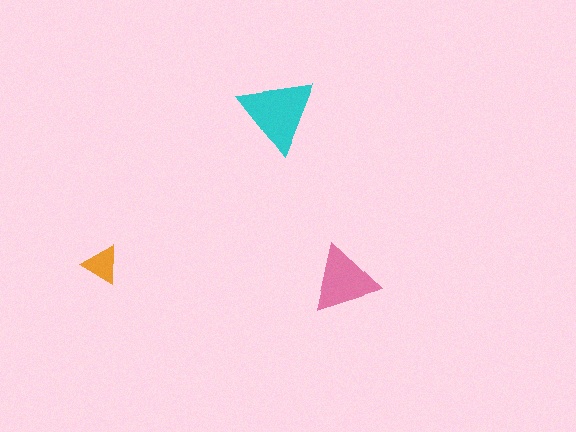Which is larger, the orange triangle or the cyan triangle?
The cyan one.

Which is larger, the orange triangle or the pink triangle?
The pink one.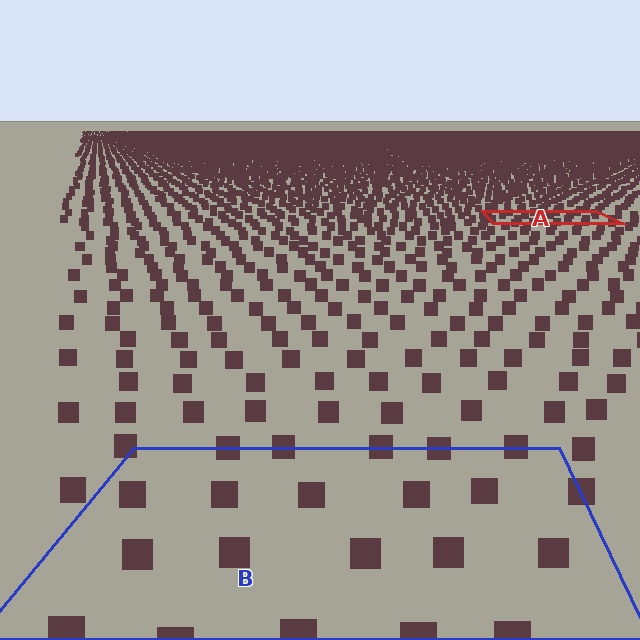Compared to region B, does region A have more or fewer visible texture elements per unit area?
Region A has more texture elements per unit area — they are packed more densely because it is farther away.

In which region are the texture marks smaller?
The texture marks are smaller in region A, because it is farther away.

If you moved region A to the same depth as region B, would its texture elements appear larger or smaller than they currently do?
They would appear larger. At a closer depth, the same texture elements are projected at a bigger on-screen size.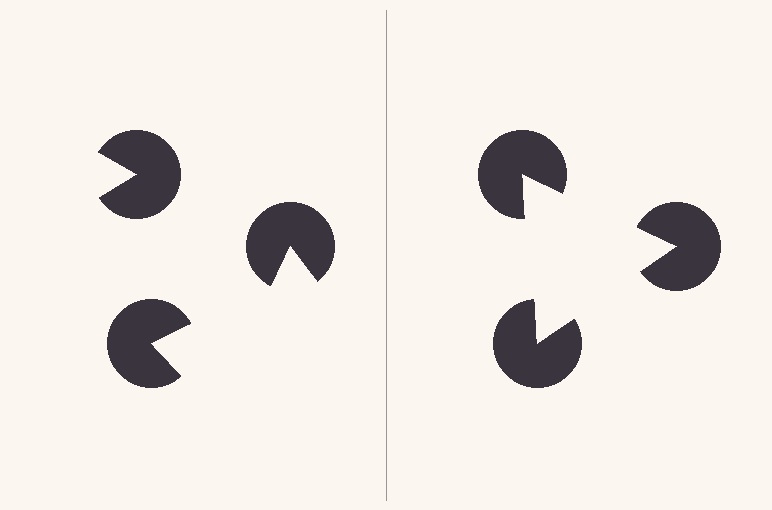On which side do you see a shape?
An illusory triangle appears on the right side. On the left side the wedge cuts are rotated, so no coherent shape forms.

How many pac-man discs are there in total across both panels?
6 — 3 on each side.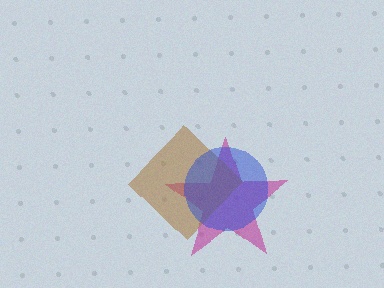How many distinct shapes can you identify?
There are 3 distinct shapes: a magenta star, a brown diamond, a blue circle.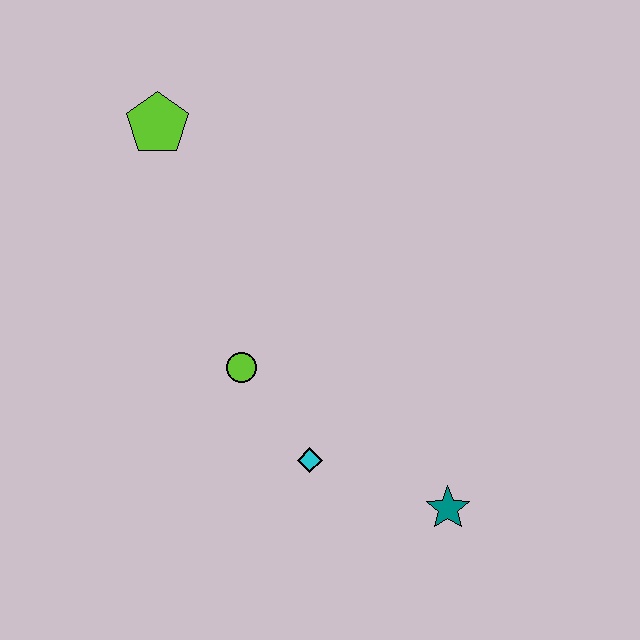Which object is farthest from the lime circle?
The lime pentagon is farthest from the lime circle.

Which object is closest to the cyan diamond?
The lime circle is closest to the cyan diamond.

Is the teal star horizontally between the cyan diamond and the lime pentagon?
No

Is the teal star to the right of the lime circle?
Yes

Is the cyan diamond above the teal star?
Yes